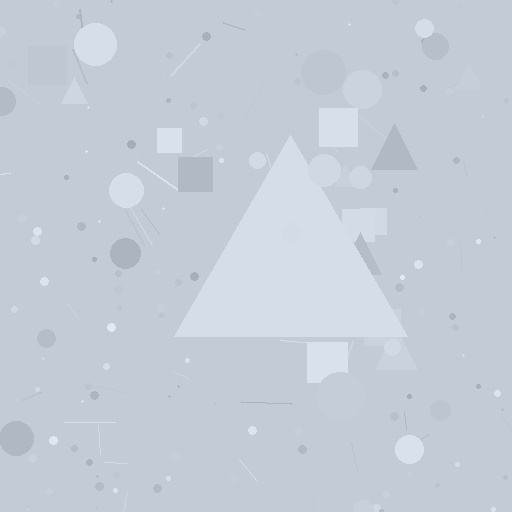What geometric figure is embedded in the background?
A triangle is embedded in the background.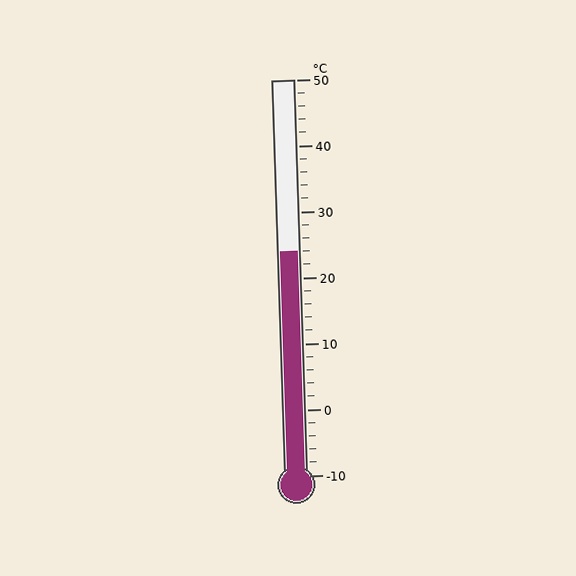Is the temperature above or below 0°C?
The temperature is above 0°C.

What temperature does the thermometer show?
The thermometer shows approximately 24°C.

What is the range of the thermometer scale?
The thermometer scale ranges from -10°C to 50°C.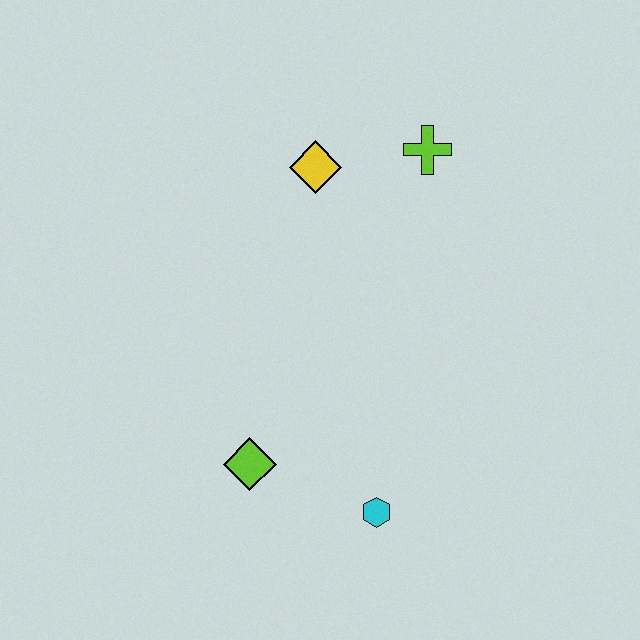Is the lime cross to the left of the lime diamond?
No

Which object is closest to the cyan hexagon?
The lime diamond is closest to the cyan hexagon.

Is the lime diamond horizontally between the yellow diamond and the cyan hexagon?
No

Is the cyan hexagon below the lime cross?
Yes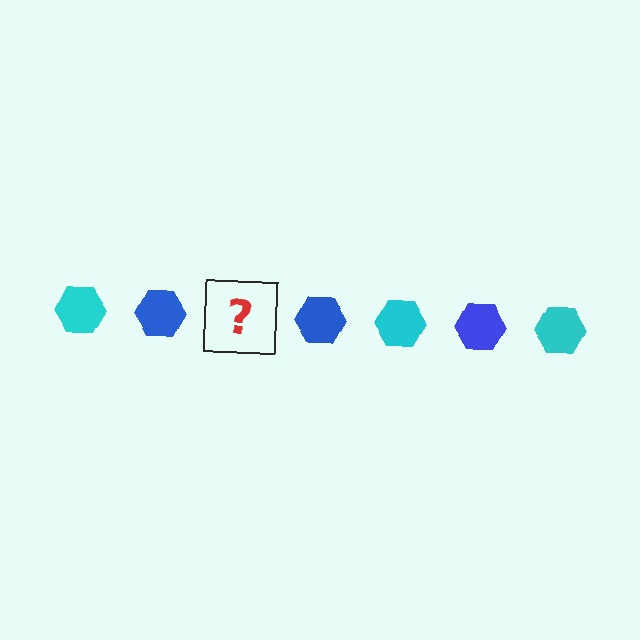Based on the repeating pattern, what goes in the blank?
The blank should be a cyan hexagon.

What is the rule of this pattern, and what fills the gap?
The rule is that the pattern cycles through cyan, blue hexagons. The gap should be filled with a cyan hexagon.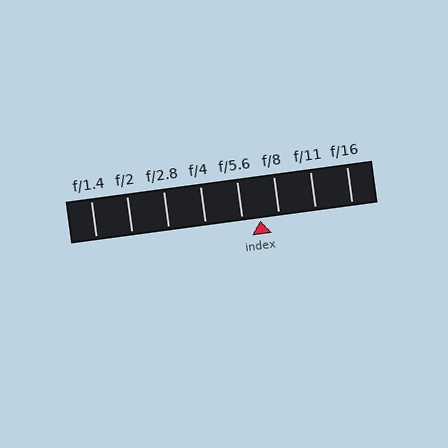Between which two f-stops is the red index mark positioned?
The index mark is between f/5.6 and f/8.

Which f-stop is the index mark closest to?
The index mark is closest to f/5.6.